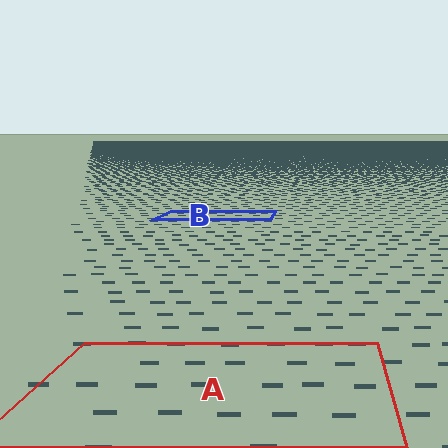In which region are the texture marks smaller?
The texture marks are smaller in region B, because it is farther away.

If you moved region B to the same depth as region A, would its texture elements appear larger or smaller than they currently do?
They would appear larger. At a closer depth, the same texture elements are projected at a bigger on-screen size.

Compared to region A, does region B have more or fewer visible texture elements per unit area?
Region B has more texture elements per unit area — they are packed more densely because it is farther away.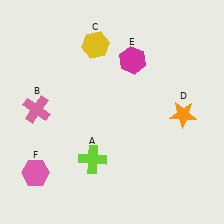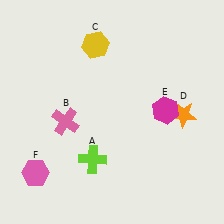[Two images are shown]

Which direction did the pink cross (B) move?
The pink cross (B) moved right.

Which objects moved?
The objects that moved are: the pink cross (B), the magenta hexagon (E).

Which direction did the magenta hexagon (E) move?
The magenta hexagon (E) moved down.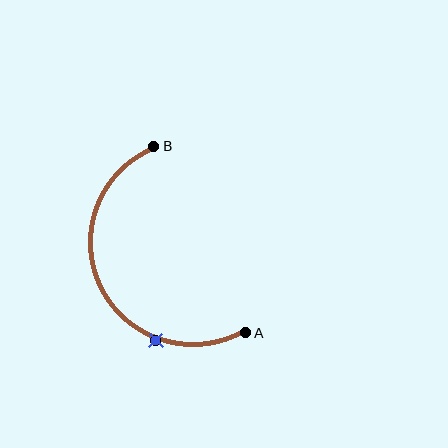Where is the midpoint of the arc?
The arc midpoint is the point on the curve farthest from the straight line joining A and B. It sits to the left of that line.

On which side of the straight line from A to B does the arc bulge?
The arc bulges to the left of the straight line connecting A and B.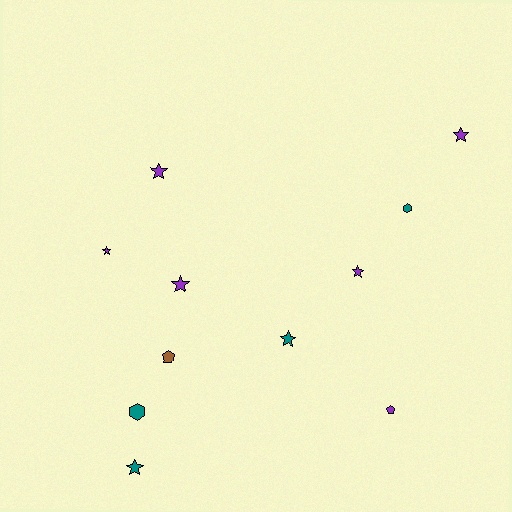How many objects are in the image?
There are 11 objects.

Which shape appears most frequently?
Star, with 7 objects.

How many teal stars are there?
There are 2 teal stars.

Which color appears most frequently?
Purple, with 6 objects.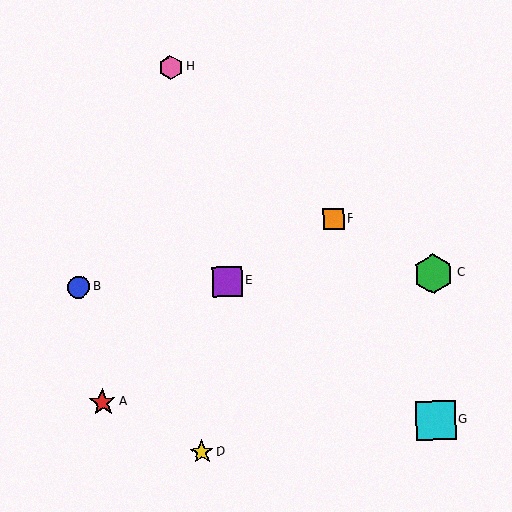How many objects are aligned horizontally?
3 objects (B, C, E) are aligned horizontally.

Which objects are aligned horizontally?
Objects B, C, E are aligned horizontally.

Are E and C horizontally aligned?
Yes, both are at y≈281.